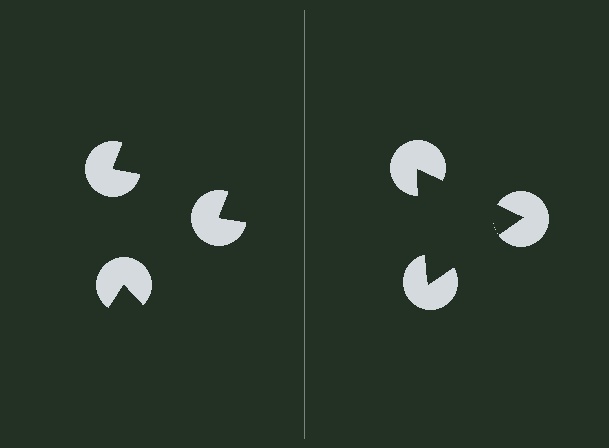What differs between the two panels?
The pac-man discs are positioned identically on both sides; only the wedge orientations differ. On the right they align to a triangle; on the left they are misaligned.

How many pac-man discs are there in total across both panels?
6 — 3 on each side.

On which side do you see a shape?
An illusory triangle appears on the right side. On the left side the wedge cuts are rotated, so no coherent shape forms.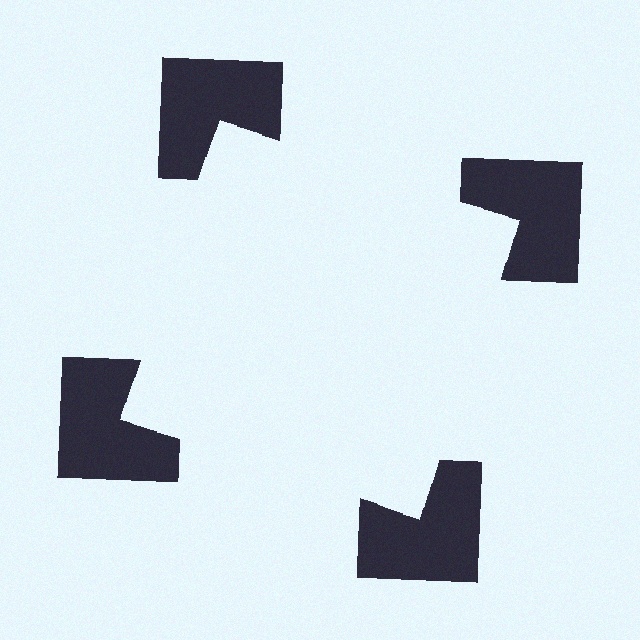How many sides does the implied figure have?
4 sides.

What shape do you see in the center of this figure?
An illusory square — its edges are inferred from the aligned wedge cuts in the notched squares, not physically drawn.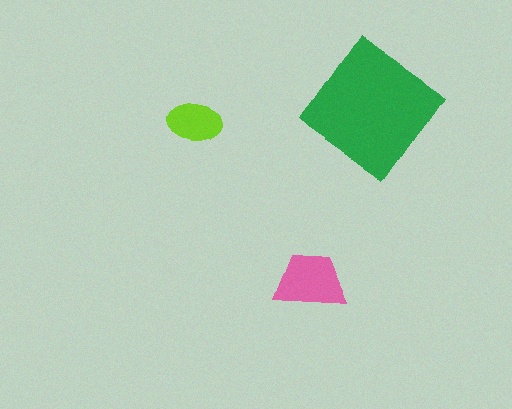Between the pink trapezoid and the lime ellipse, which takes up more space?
The pink trapezoid.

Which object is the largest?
The green diamond.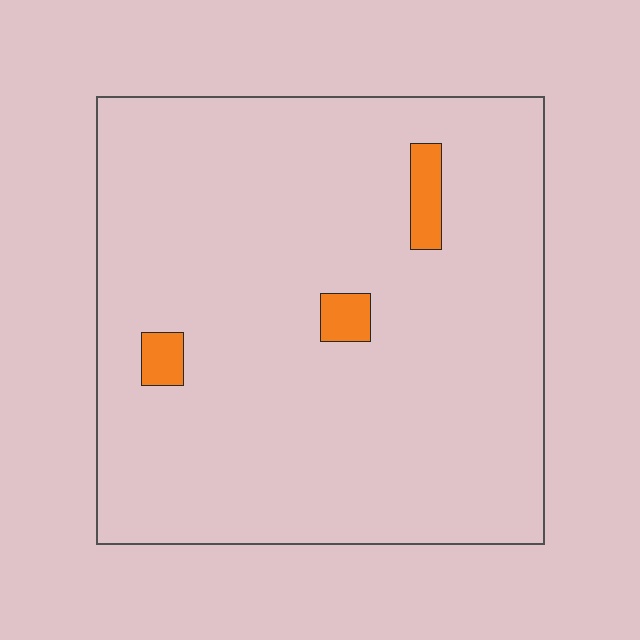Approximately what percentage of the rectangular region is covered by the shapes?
Approximately 5%.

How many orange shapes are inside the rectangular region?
3.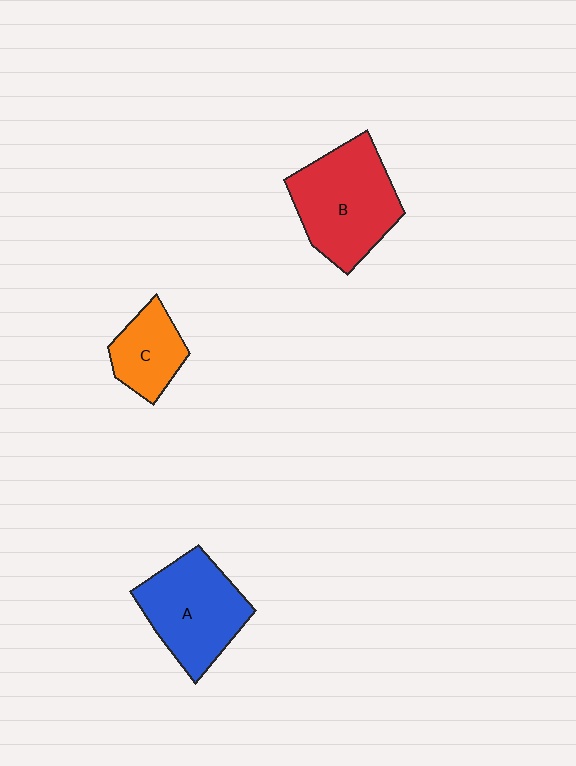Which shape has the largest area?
Shape B (red).